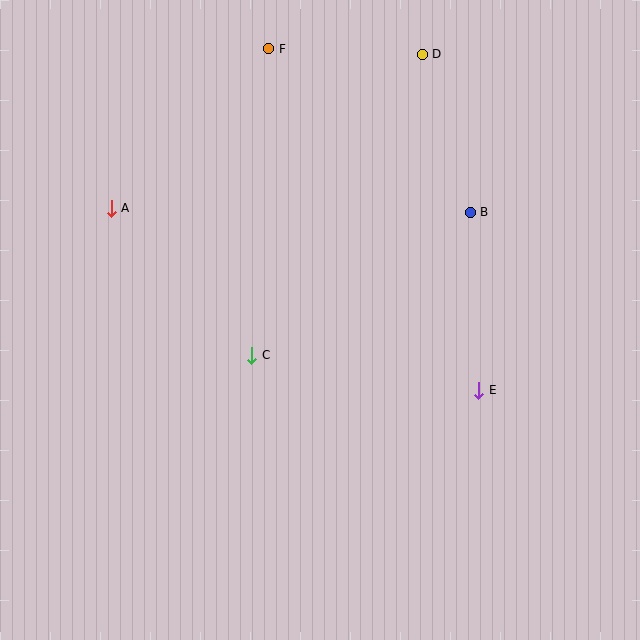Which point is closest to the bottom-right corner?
Point E is closest to the bottom-right corner.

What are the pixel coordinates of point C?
Point C is at (252, 355).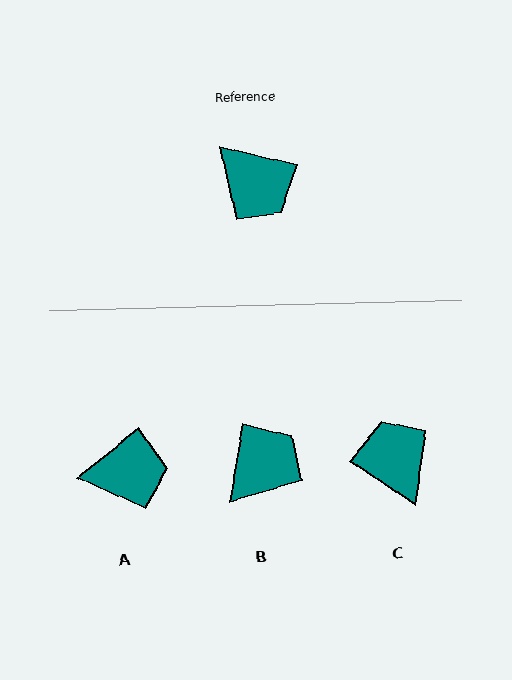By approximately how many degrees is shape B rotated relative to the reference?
Approximately 94 degrees counter-clockwise.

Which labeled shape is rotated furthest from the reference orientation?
C, about 160 degrees away.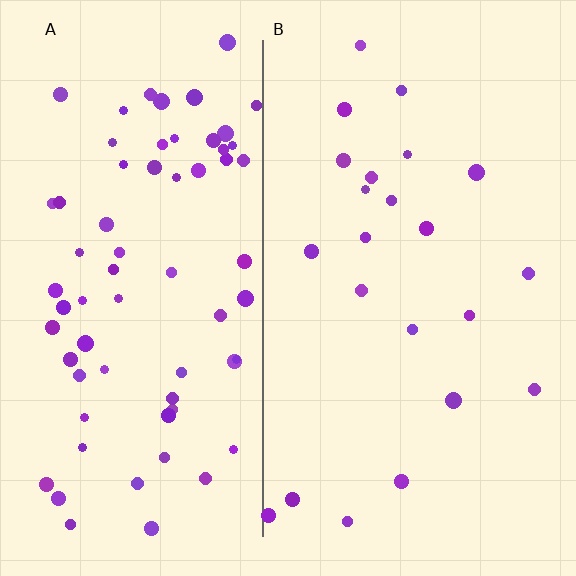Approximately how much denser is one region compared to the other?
Approximately 3.1× — region A over region B.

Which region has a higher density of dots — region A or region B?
A (the left).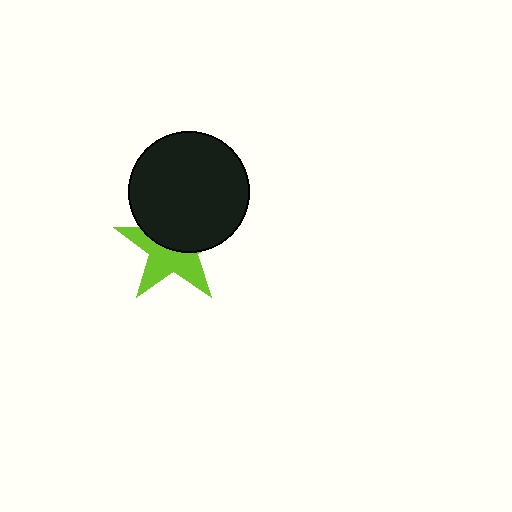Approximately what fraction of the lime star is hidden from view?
Roughly 49% of the lime star is hidden behind the black circle.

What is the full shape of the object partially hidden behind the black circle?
The partially hidden object is a lime star.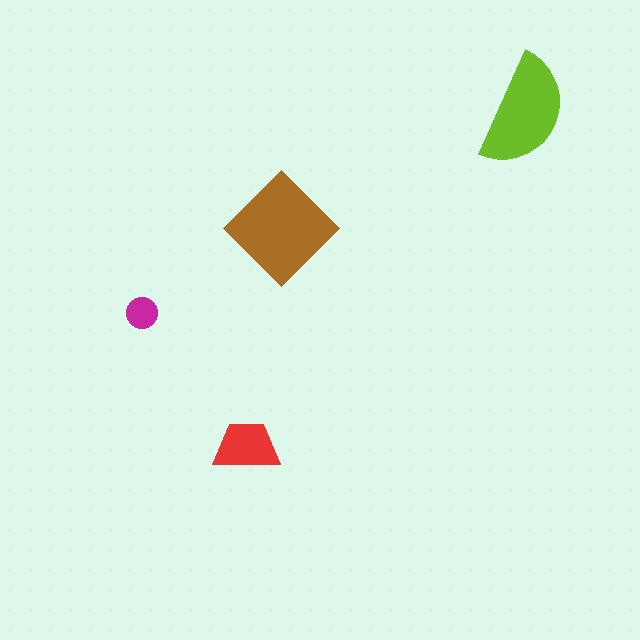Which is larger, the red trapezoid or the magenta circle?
The red trapezoid.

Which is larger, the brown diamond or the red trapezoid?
The brown diamond.